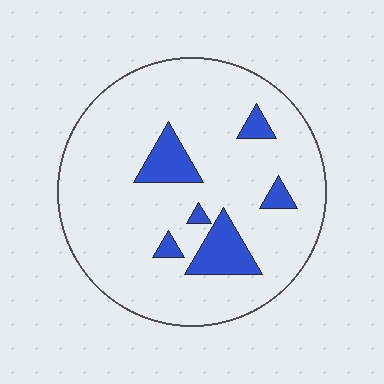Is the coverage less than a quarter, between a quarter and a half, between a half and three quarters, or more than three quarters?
Less than a quarter.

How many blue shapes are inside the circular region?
6.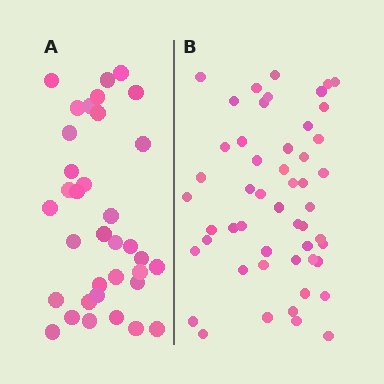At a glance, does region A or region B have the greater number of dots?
Region B (the right region) has more dots.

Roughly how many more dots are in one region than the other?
Region B has approximately 15 more dots than region A.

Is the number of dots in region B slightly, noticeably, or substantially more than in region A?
Region B has substantially more. The ratio is roughly 1.5 to 1.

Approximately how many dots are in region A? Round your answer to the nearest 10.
About 40 dots. (The exact count is 35, which rounds to 40.)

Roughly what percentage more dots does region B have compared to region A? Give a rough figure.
About 45% more.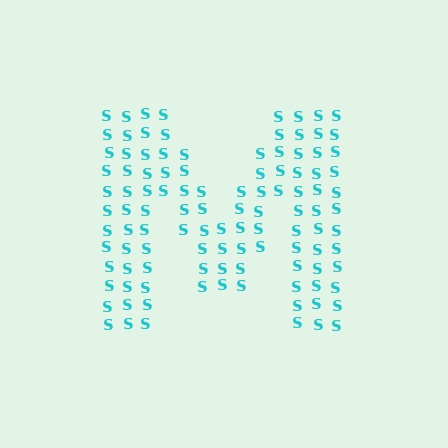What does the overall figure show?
The overall figure shows the letter M.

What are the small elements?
The small elements are letter S's.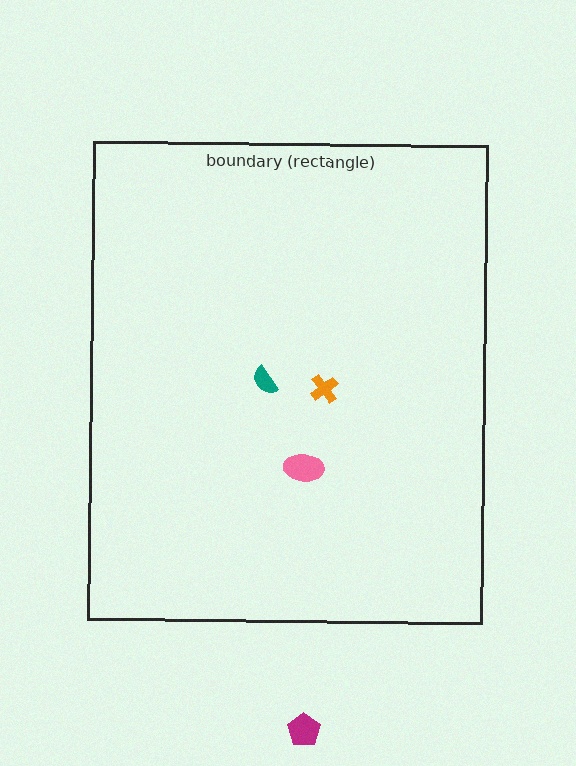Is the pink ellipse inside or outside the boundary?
Inside.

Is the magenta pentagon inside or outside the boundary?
Outside.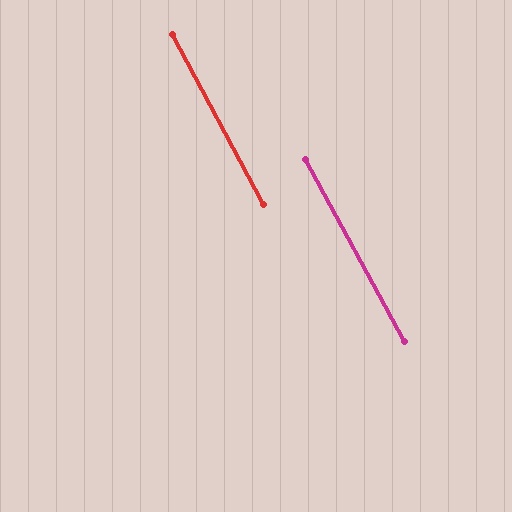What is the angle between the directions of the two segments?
Approximately 1 degree.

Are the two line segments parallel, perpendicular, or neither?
Parallel — their directions differ by only 0.7°.